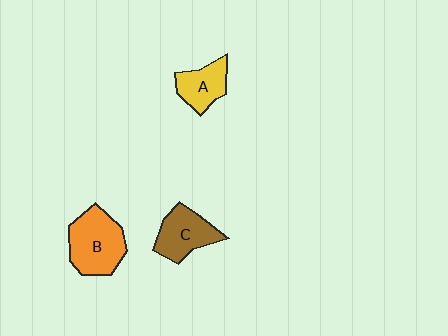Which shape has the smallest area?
Shape A (yellow).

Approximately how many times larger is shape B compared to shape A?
Approximately 1.6 times.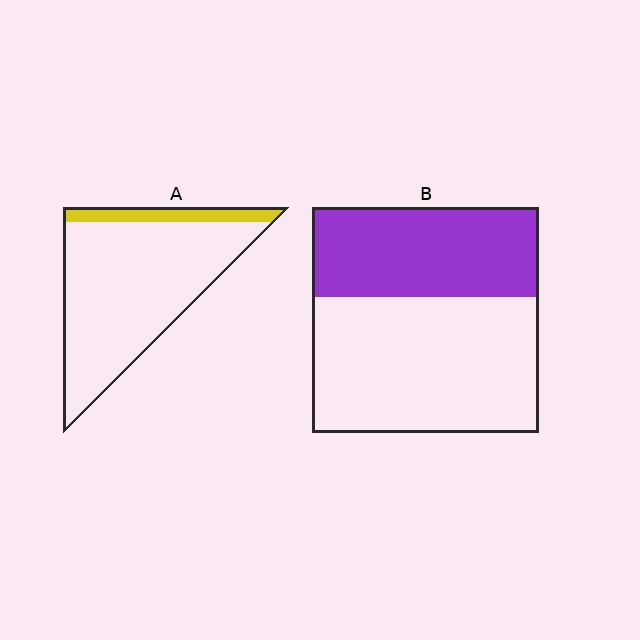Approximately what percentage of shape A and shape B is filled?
A is approximately 15% and B is approximately 40%.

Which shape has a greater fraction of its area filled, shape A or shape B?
Shape B.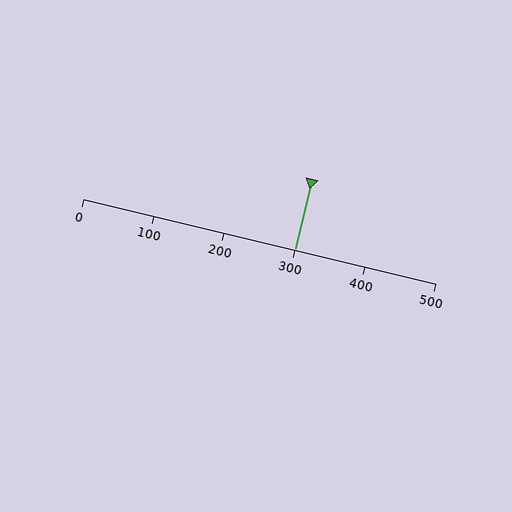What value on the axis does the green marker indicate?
The marker indicates approximately 300.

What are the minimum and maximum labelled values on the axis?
The axis runs from 0 to 500.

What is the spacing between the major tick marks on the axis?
The major ticks are spaced 100 apart.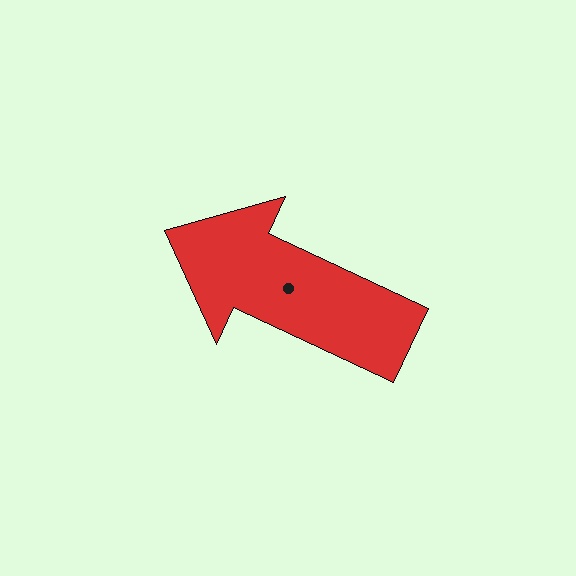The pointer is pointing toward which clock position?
Roughly 10 o'clock.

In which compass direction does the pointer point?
Northwest.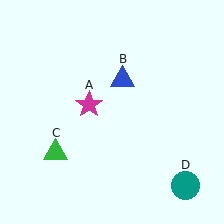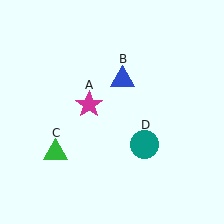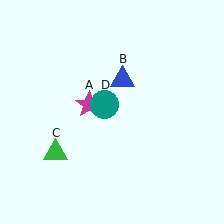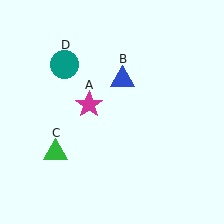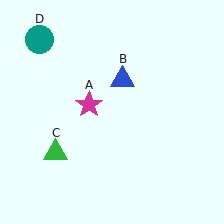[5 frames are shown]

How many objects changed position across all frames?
1 object changed position: teal circle (object D).